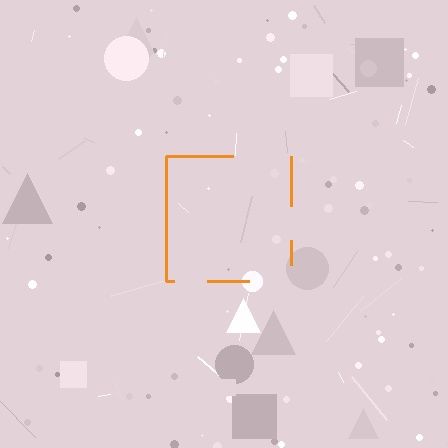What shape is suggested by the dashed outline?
The dashed outline suggests a square.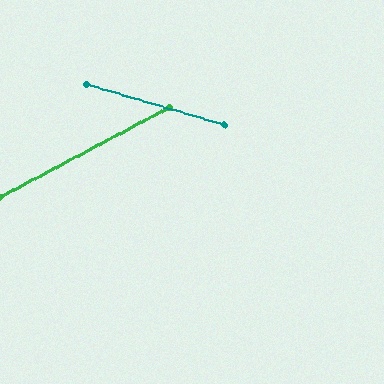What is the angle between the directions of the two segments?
Approximately 44 degrees.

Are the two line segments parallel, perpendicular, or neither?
Neither parallel nor perpendicular — they differ by about 44°.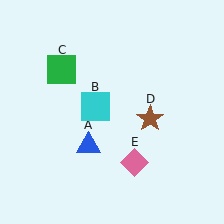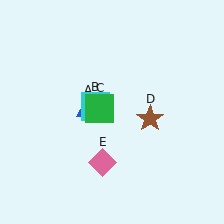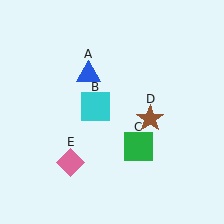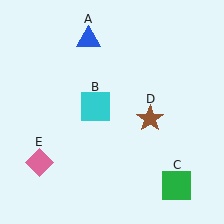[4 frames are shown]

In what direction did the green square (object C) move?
The green square (object C) moved down and to the right.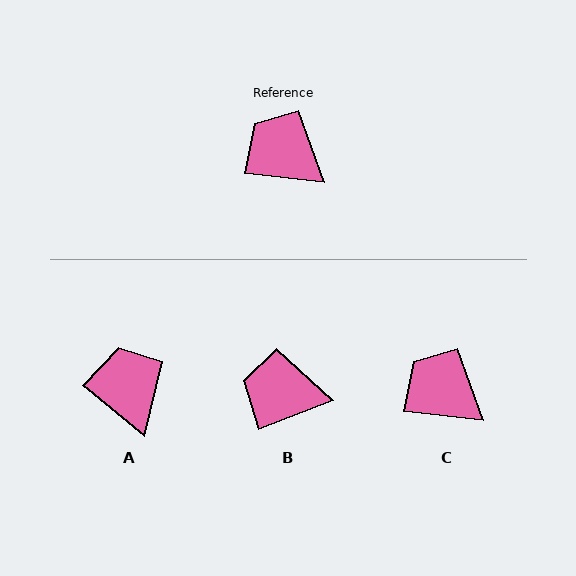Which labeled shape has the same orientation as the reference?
C.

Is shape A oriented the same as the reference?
No, it is off by about 33 degrees.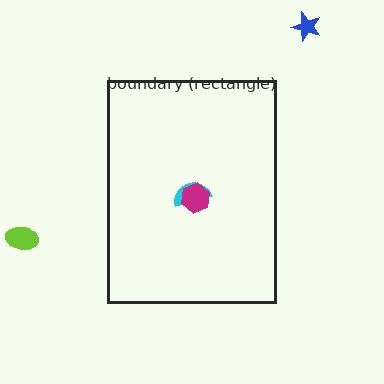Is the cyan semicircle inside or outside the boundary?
Inside.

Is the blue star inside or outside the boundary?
Outside.